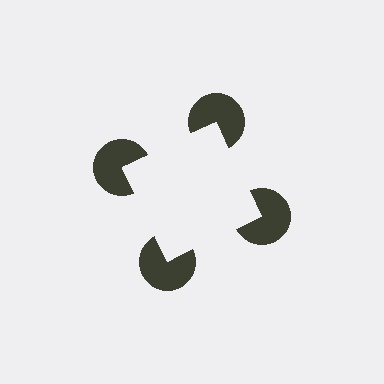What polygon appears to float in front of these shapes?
An illusory square — its edges are inferred from the aligned wedge cuts in the pac-man discs, not physically drawn.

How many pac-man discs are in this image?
There are 4 — one at each vertex of the illusory square.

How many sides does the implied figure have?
4 sides.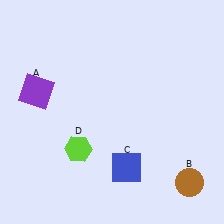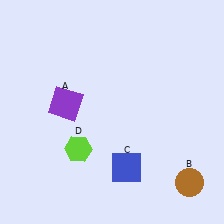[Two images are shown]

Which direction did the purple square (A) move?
The purple square (A) moved right.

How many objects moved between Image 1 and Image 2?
1 object moved between the two images.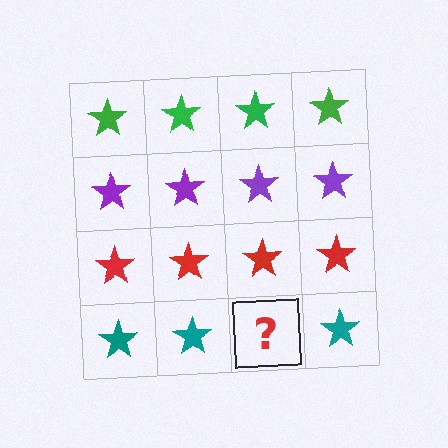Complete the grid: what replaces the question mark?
The question mark should be replaced with a teal star.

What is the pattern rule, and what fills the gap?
The rule is that each row has a consistent color. The gap should be filled with a teal star.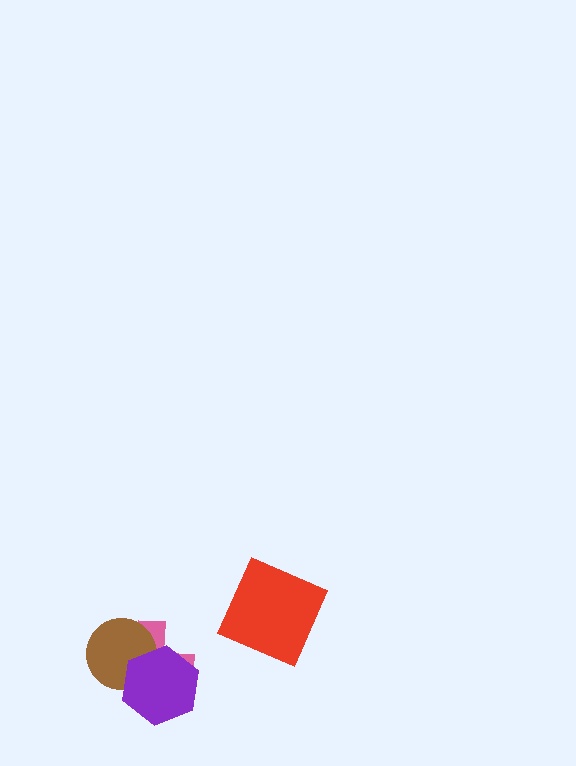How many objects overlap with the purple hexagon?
2 objects overlap with the purple hexagon.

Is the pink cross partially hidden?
Yes, it is partially covered by another shape.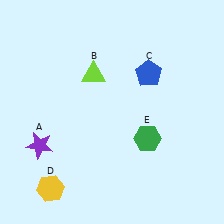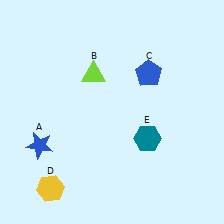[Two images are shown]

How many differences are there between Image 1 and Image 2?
There are 2 differences between the two images.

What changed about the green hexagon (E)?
In Image 1, E is green. In Image 2, it changed to teal.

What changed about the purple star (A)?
In Image 1, A is purple. In Image 2, it changed to blue.